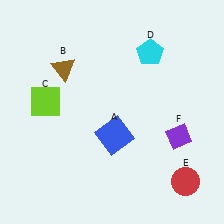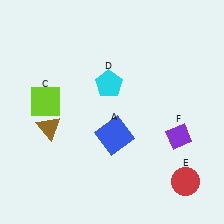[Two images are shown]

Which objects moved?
The objects that moved are: the brown triangle (B), the cyan pentagon (D).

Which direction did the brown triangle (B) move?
The brown triangle (B) moved down.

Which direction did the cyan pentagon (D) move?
The cyan pentagon (D) moved left.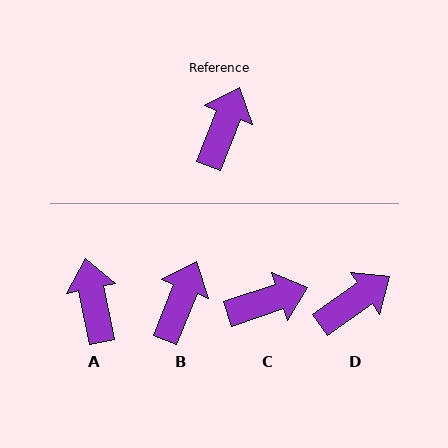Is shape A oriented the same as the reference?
No, it is off by about 33 degrees.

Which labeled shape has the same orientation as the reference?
B.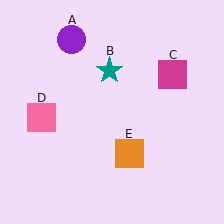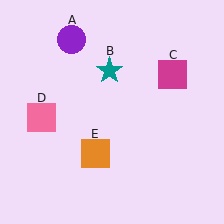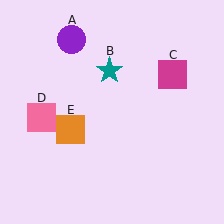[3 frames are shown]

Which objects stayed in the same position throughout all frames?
Purple circle (object A) and teal star (object B) and magenta square (object C) and pink square (object D) remained stationary.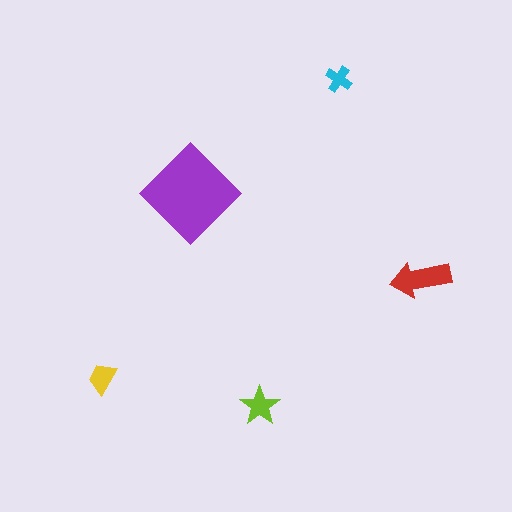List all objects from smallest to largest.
The cyan cross, the yellow trapezoid, the lime star, the red arrow, the purple diamond.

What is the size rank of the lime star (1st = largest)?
3rd.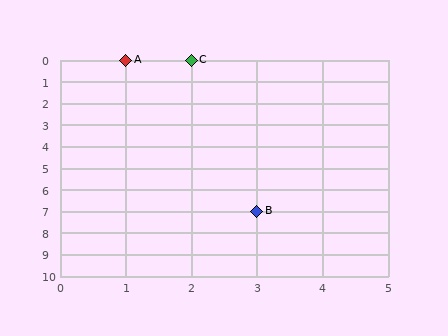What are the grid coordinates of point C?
Point C is at grid coordinates (2, 0).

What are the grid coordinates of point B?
Point B is at grid coordinates (3, 7).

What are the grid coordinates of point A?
Point A is at grid coordinates (1, 0).